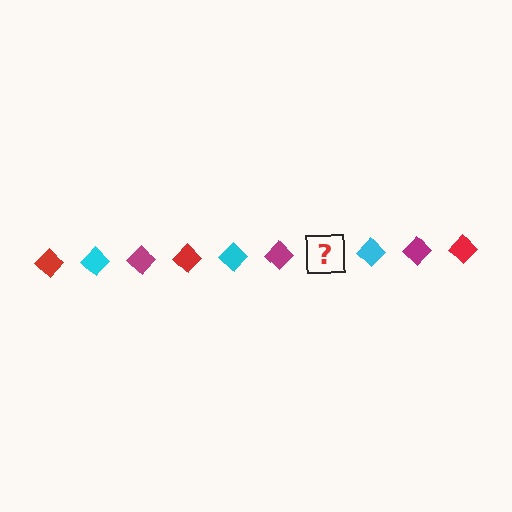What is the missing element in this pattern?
The missing element is a red diamond.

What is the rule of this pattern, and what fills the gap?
The rule is that the pattern cycles through red, cyan, magenta diamonds. The gap should be filled with a red diamond.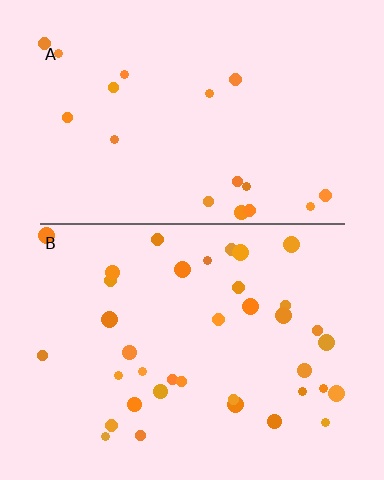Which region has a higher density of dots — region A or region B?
B (the bottom).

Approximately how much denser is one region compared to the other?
Approximately 2.0× — region B over region A.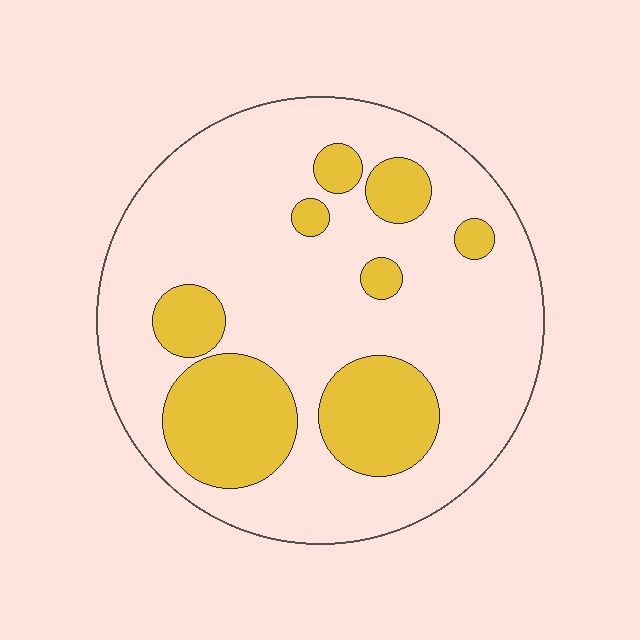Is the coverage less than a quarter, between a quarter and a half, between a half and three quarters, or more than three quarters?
Between a quarter and a half.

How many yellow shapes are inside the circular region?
8.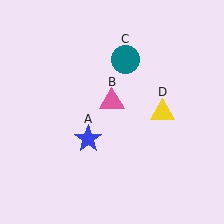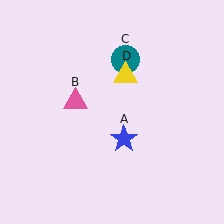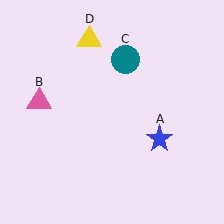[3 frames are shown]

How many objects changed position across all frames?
3 objects changed position: blue star (object A), pink triangle (object B), yellow triangle (object D).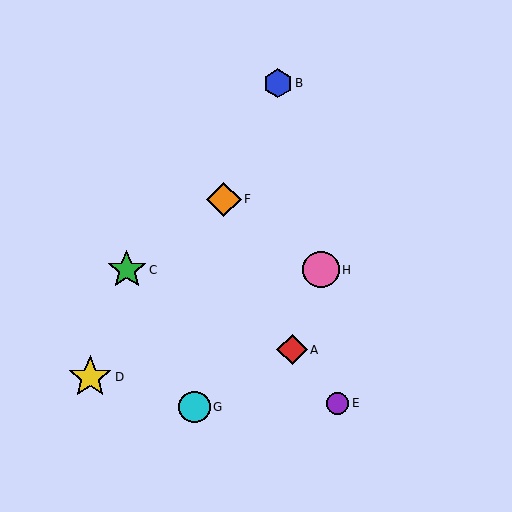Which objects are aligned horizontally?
Objects C, H are aligned horizontally.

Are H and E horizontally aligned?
No, H is at y≈270 and E is at y≈403.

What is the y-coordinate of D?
Object D is at y≈377.